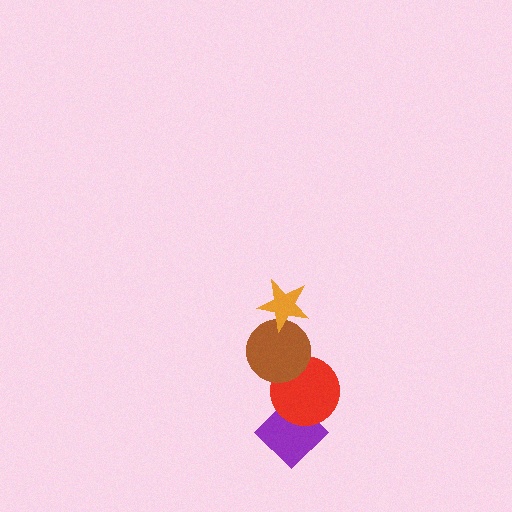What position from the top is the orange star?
The orange star is 1st from the top.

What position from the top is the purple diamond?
The purple diamond is 4th from the top.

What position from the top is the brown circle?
The brown circle is 2nd from the top.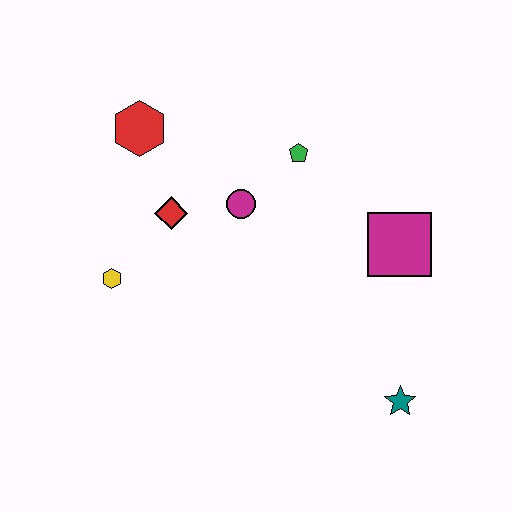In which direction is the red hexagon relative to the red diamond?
The red hexagon is above the red diamond.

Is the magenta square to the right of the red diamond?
Yes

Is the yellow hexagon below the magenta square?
Yes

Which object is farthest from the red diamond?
The teal star is farthest from the red diamond.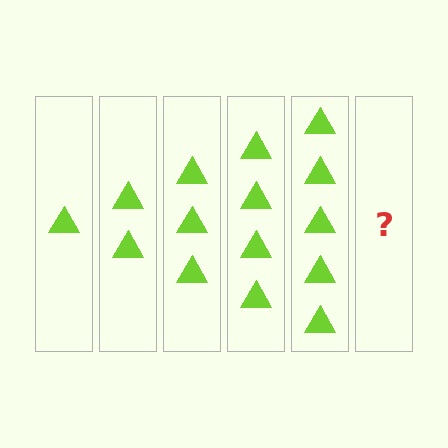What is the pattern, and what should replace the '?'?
The pattern is that each step adds one more triangle. The '?' should be 6 triangles.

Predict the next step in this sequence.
The next step is 6 triangles.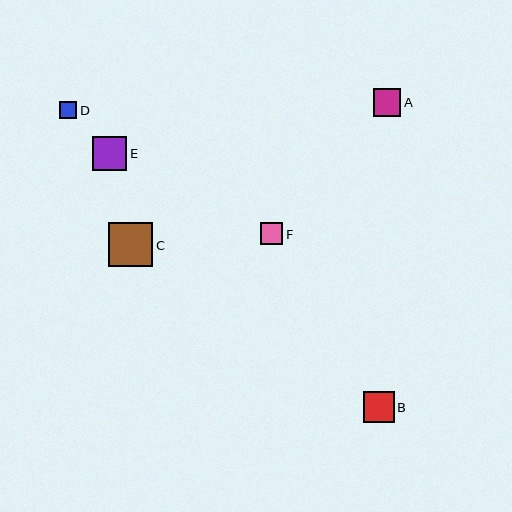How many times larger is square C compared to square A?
Square C is approximately 1.6 times the size of square A.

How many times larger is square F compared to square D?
Square F is approximately 1.3 times the size of square D.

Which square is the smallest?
Square D is the smallest with a size of approximately 17 pixels.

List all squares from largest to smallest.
From largest to smallest: C, E, B, A, F, D.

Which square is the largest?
Square C is the largest with a size of approximately 44 pixels.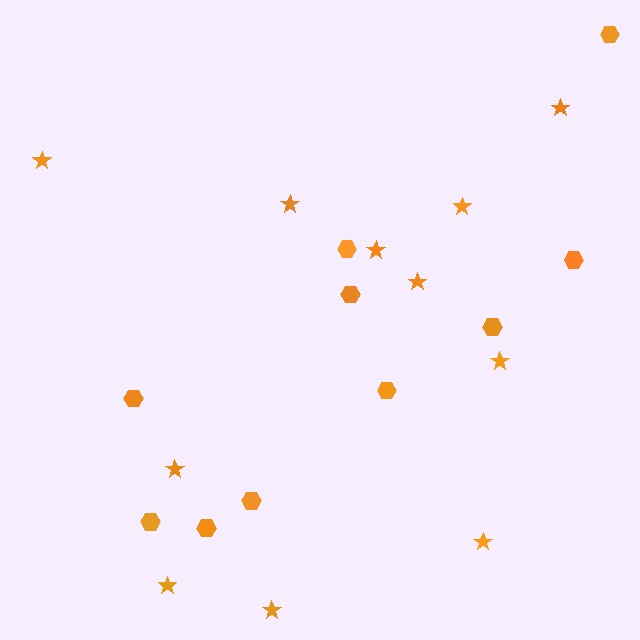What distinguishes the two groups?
There are 2 groups: one group of stars (11) and one group of hexagons (10).